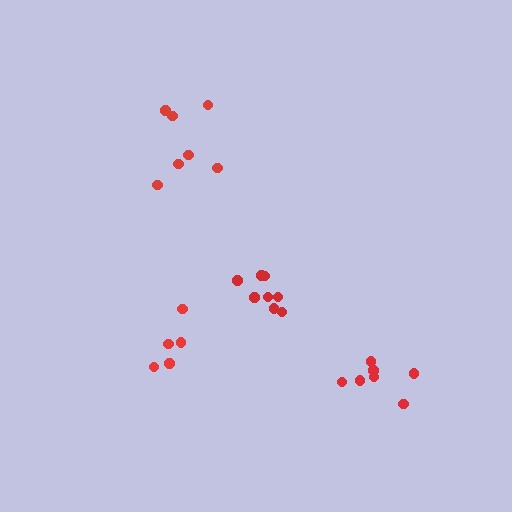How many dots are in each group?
Group 1: 7 dots, Group 2: 5 dots, Group 3: 8 dots, Group 4: 7 dots (27 total).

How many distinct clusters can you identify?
There are 4 distinct clusters.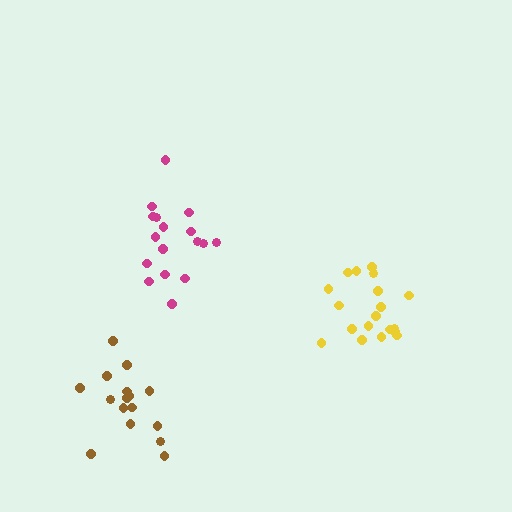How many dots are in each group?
Group 1: 17 dots, Group 2: 19 dots, Group 3: 16 dots (52 total).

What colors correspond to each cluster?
The clusters are colored: magenta, yellow, brown.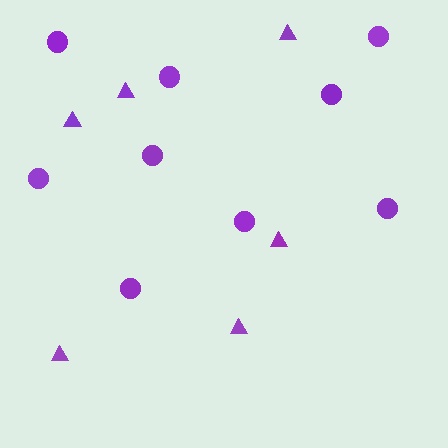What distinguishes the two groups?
There are 2 groups: one group of triangles (6) and one group of circles (9).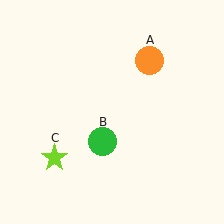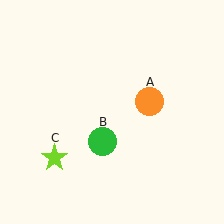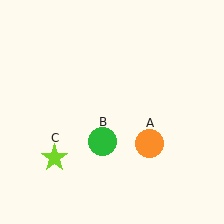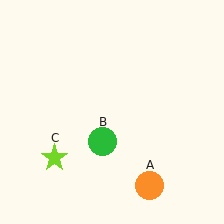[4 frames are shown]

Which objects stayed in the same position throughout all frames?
Green circle (object B) and lime star (object C) remained stationary.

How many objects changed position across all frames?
1 object changed position: orange circle (object A).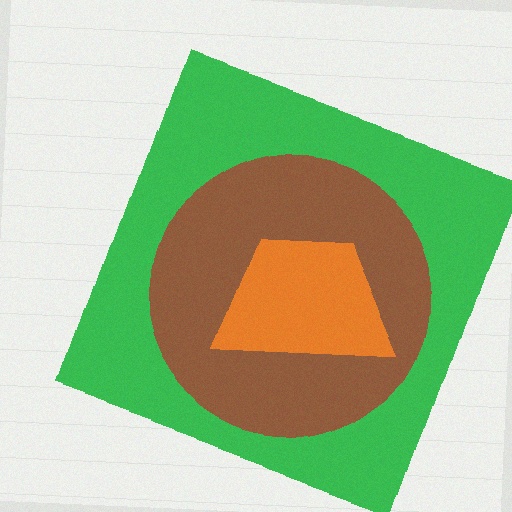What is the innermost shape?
The orange trapezoid.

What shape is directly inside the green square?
The brown circle.